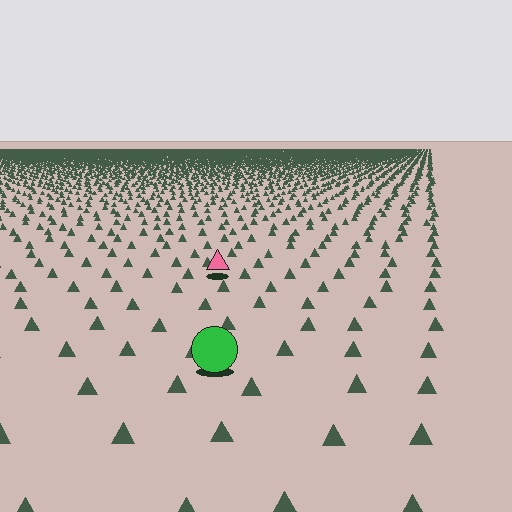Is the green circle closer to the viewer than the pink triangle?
Yes. The green circle is closer — you can tell from the texture gradient: the ground texture is coarser near it.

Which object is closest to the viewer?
The green circle is closest. The texture marks near it are larger and more spread out.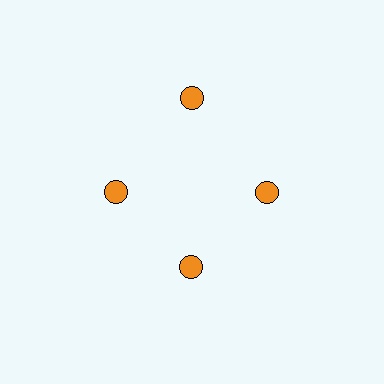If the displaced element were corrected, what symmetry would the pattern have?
It would have 4-fold rotational symmetry — the pattern would map onto itself every 90 degrees.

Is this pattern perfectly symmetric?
No. The 4 orange circles are arranged in a ring, but one element near the 12 o'clock position is pushed outward from the center, breaking the 4-fold rotational symmetry.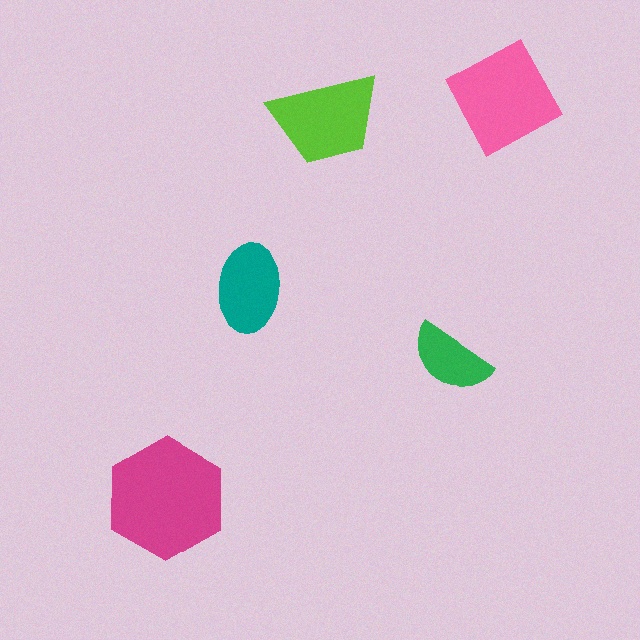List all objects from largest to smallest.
The magenta hexagon, the pink diamond, the lime trapezoid, the teal ellipse, the green semicircle.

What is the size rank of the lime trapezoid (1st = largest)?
3rd.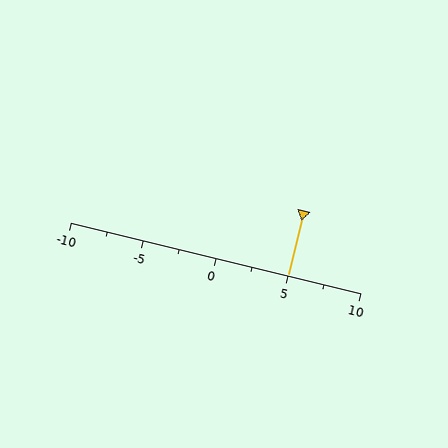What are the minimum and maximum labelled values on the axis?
The axis runs from -10 to 10.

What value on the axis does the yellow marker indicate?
The marker indicates approximately 5.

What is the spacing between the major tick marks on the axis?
The major ticks are spaced 5 apart.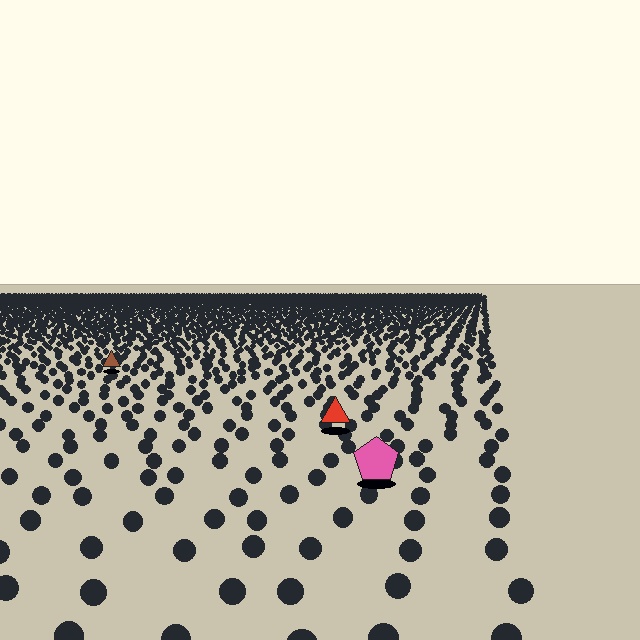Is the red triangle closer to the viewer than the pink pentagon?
No. The pink pentagon is closer — you can tell from the texture gradient: the ground texture is coarser near it.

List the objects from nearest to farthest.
From nearest to farthest: the pink pentagon, the red triangle, the brown triangle.